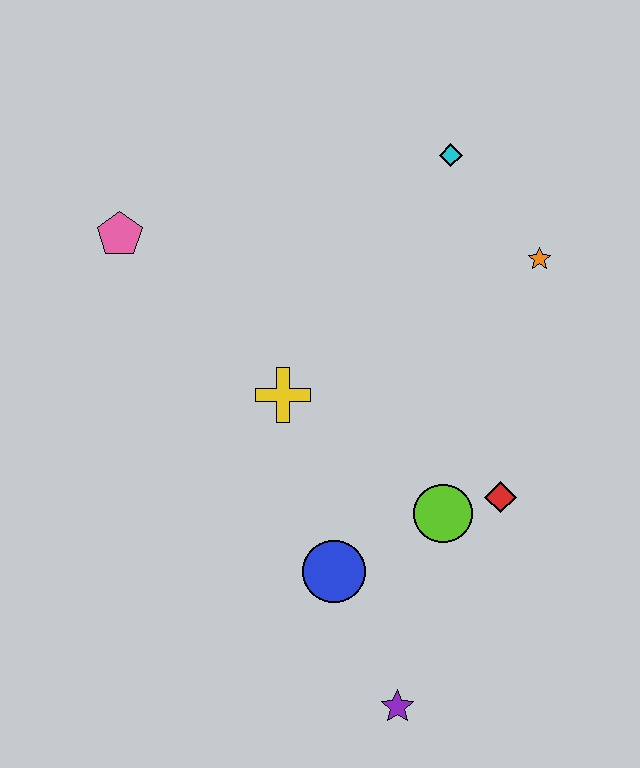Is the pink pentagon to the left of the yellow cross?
Yes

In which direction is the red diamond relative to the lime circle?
The red diamond is to the right of the lime circle.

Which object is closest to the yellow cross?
The blue circle is closest to the yellow cross.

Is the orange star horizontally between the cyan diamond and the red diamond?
No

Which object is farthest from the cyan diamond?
The purple star is farthest from the cyan diamond.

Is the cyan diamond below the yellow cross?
No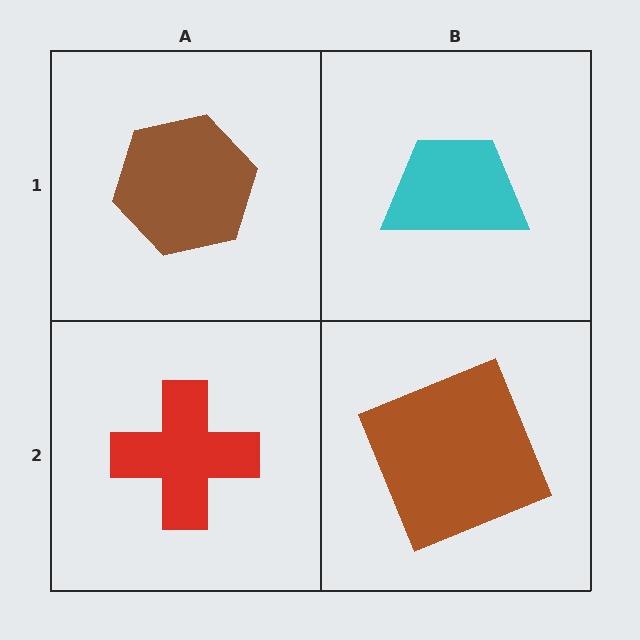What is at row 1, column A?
A brown hexagon.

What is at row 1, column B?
A cyan trapezoid.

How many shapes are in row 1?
2 shapes.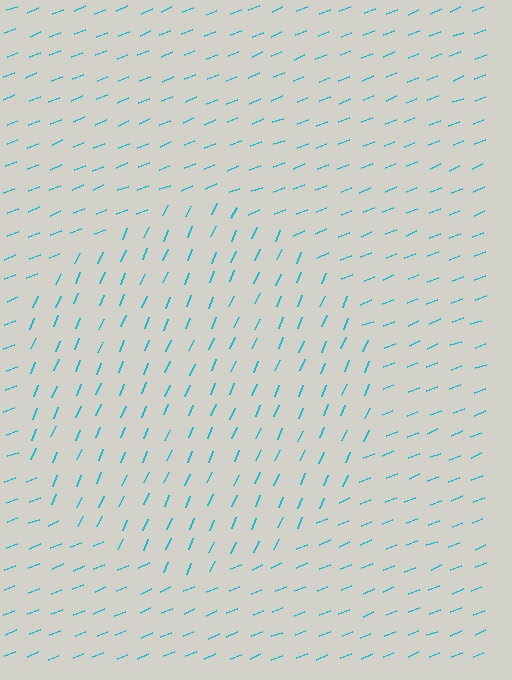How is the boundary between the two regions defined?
The boundary is defined purely by a change in line orientation (approximately 45 degrees difference). All lines are the same color and thickness.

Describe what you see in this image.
The image is filled with small cyan line segments. A circle region in the image has lines oriented differently from the surrounding lines, creating a visible texture boundary.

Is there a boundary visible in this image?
Yes, there is a texture boundary formed by a change in line orientation.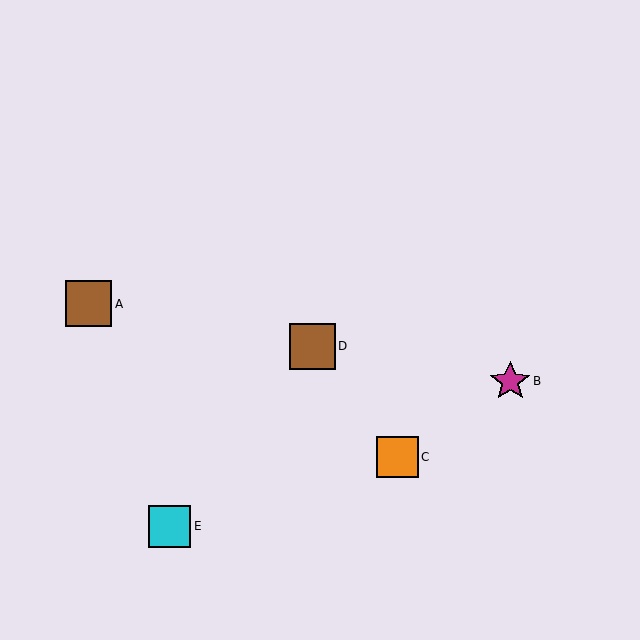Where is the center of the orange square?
The center of the orange square is at (398, 457).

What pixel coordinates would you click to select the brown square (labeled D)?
Click at (312, 346) to select the brown square D.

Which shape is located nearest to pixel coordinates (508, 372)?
The magenta star (labeled B) at (510, 381) is nearest to that location.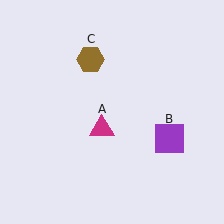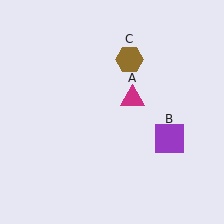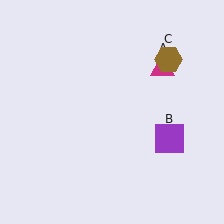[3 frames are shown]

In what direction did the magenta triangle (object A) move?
The magenta triangle (object A) moved up and to the right.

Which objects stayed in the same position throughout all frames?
Purple square (object B) remained stationary.